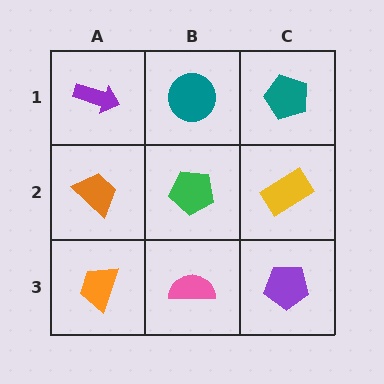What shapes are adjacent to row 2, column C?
A teal pentagon (row 1, column C), a purple pentagon (row 3, column C), a green pentagon (row 2, column B).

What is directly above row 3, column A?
An orange trapezoid.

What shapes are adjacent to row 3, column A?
An orange trapezoid (row 2, column A), a pink semicircle (row 3, column B).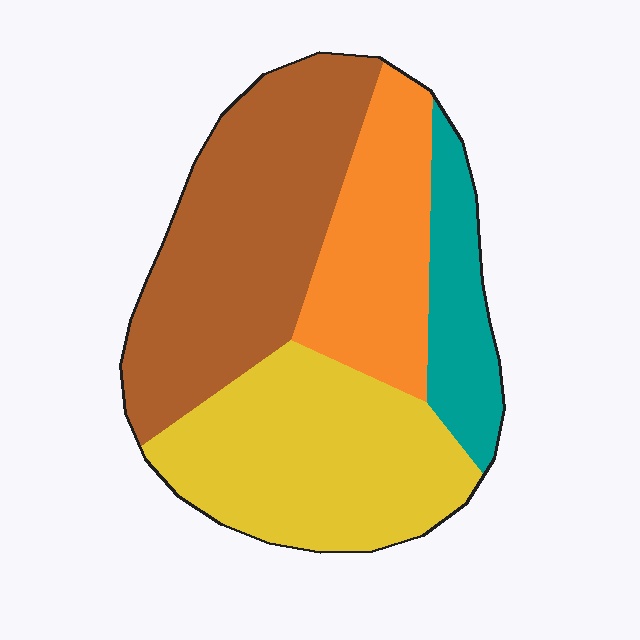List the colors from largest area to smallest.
From largest to smallest: brown, yellow, orange, teal.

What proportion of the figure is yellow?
Yellow covers 32% of the figure.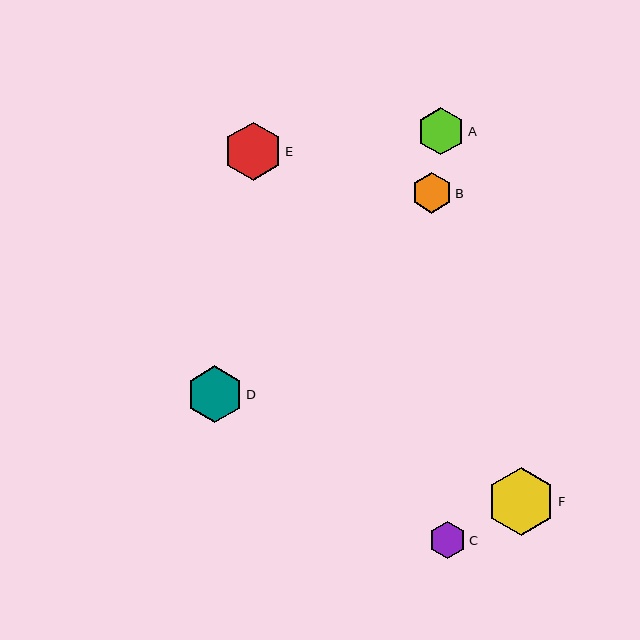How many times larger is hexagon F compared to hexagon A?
Hexagon F is approximately 1.4 times the size of hexagon A.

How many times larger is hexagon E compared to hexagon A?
Hexagon E is approximately 1.2 times the size of hexagon A.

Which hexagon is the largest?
Hexagon F is the largest with a size of approximately 68 pixels.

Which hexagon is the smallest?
Hexagon C is the smallest with a size of approximately 37 pixels.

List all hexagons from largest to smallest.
From largest to smallest: F, E, D, A, B, C.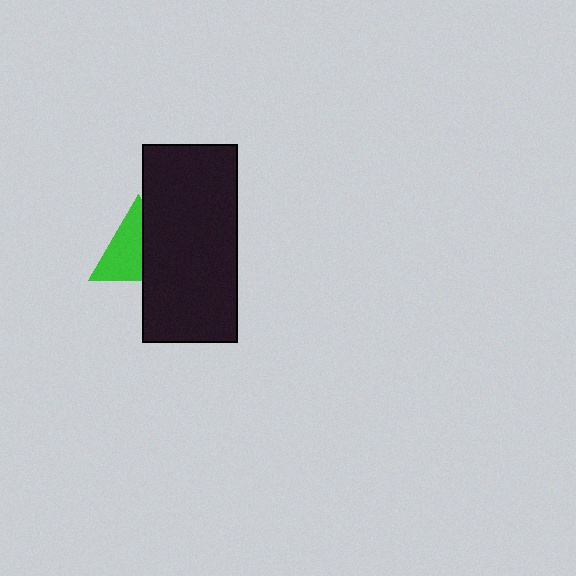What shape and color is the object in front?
The object in front is a black rectangle.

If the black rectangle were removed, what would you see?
You would see the complete green triangle.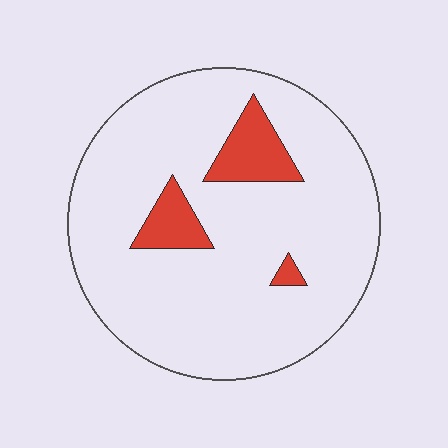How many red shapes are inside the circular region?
3.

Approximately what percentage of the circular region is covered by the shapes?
Approximately 10%.